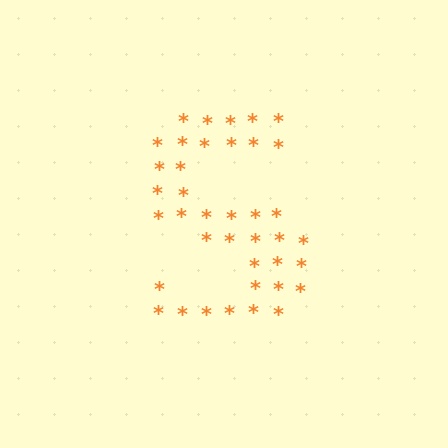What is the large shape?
The large shape is the letter S.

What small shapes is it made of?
It is made of small asterisks.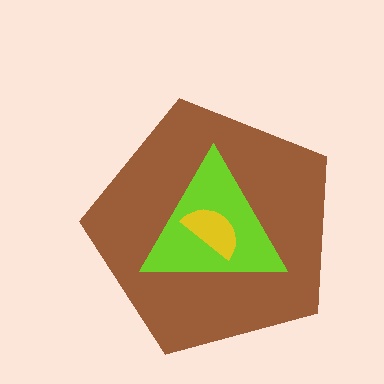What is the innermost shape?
The yellow semicircle.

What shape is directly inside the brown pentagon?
The lime triangle.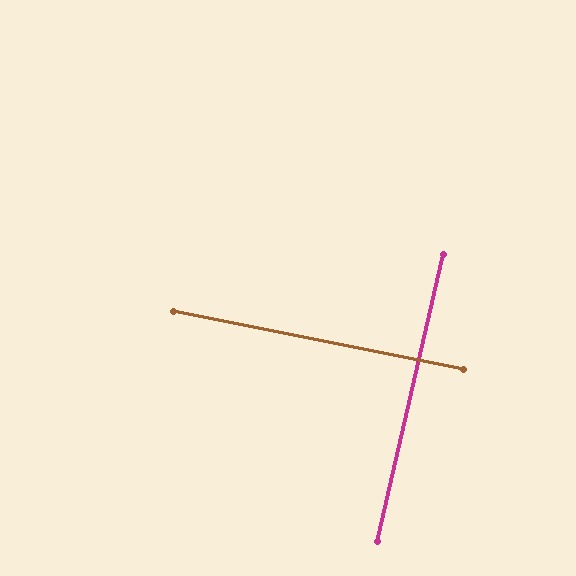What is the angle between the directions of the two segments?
Approximately 88 degrees.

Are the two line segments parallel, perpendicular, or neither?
Perpendicular — they meet at approximately 88°.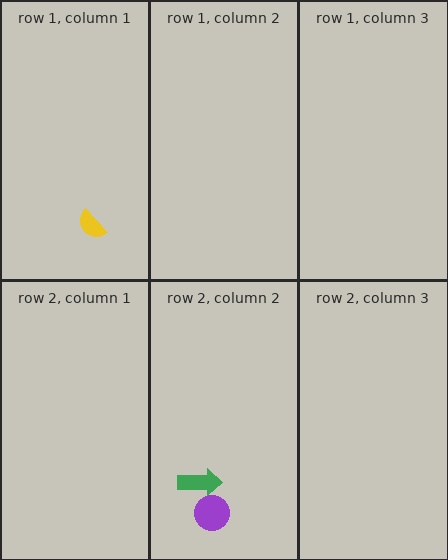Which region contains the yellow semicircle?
The row 1, column 1 region.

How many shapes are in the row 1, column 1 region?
1.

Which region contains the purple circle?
The row 2, column 2 region.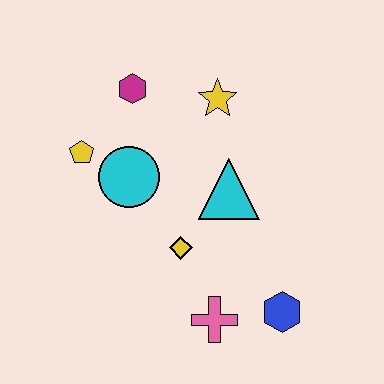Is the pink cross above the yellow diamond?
No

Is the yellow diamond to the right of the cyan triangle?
No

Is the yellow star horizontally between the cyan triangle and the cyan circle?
Yes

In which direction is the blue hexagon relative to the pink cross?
The blue hexagon is to the right of the pink cross.